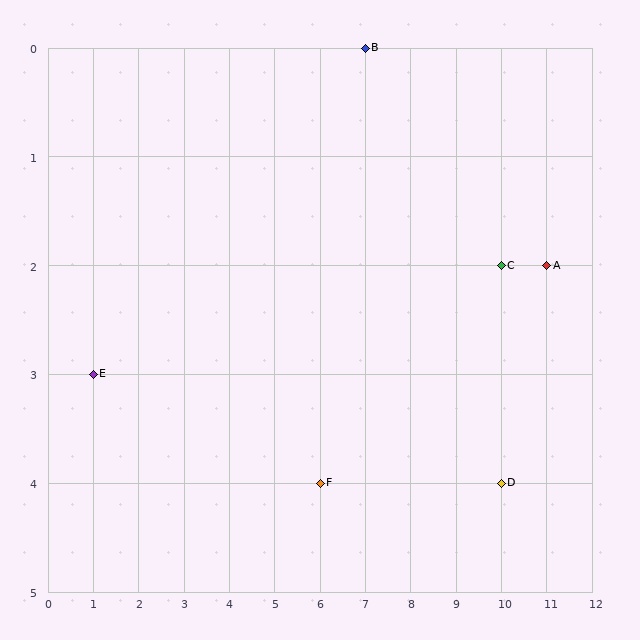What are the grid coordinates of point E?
Point E is at grid coordinates (1, 3).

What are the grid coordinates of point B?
Point B is at grid coordinates (7, 0).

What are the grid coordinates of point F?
Point F is at grid coordinates (6, 4).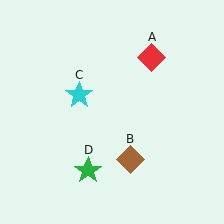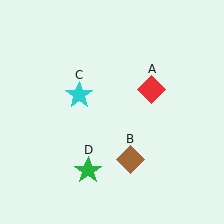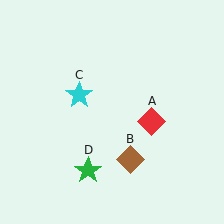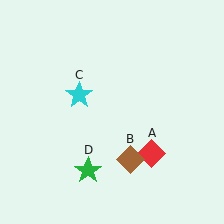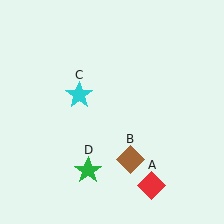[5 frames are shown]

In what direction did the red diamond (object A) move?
The red diamond (object A) moved down.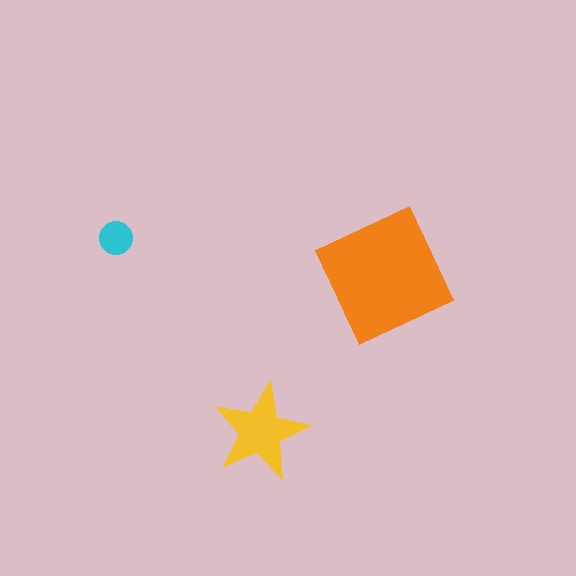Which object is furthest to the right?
The orange square is rightmost.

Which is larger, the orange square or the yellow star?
The orange square.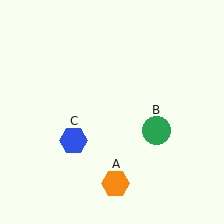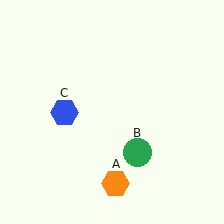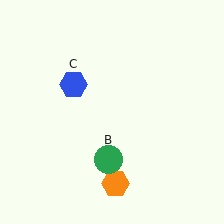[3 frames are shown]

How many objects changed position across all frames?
2 objects changed position: green circle (object B), blue hexagon (object C).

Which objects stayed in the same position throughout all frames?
Orange hexagon (object A) remained stationary.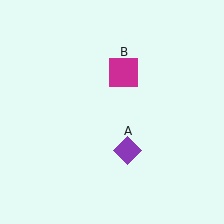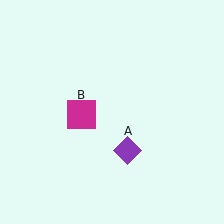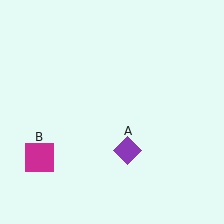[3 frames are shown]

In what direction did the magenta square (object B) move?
The magenta square (object B) moved down and to the left.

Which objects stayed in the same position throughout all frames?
Purple diamond (object A) remained stationary.